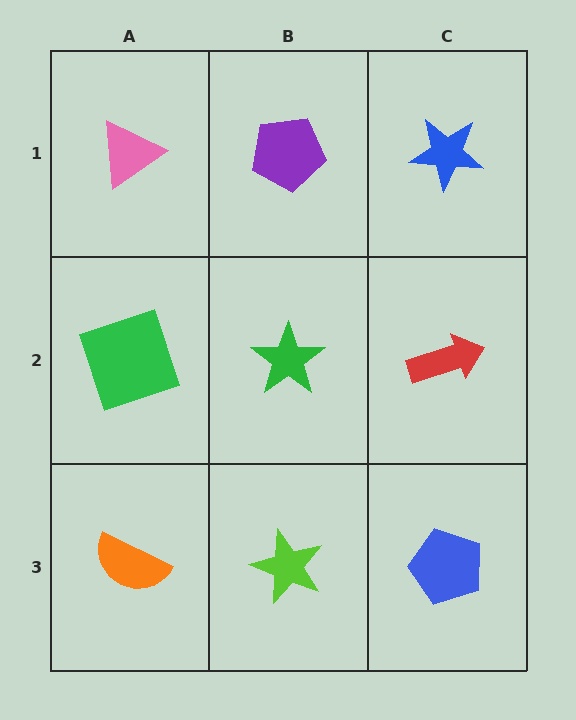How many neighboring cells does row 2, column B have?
4.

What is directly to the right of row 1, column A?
A purple pentagon.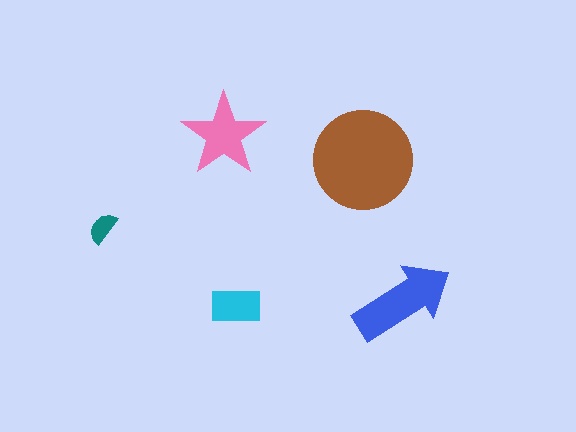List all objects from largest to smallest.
The brown circle, the blue arrow, the pink star, the cyan rectangle, the teal semicircle.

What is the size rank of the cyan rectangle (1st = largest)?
4th.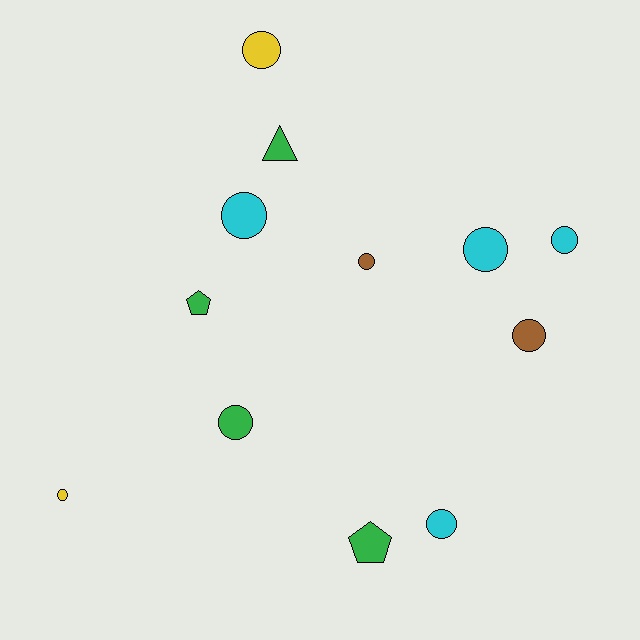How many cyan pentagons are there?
There are no cyan pentagons.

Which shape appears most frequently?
Circle, with 9 objects.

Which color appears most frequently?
Cyan, with 4 objects.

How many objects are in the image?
There are 12 objects.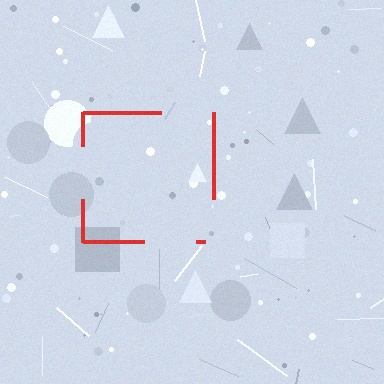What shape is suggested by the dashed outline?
The dashed outline suggests a square.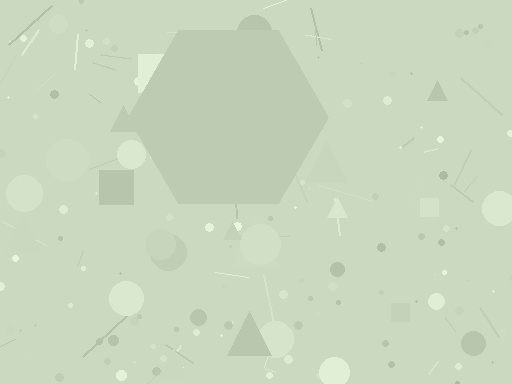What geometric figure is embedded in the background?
A hexagon is embedded in the background.